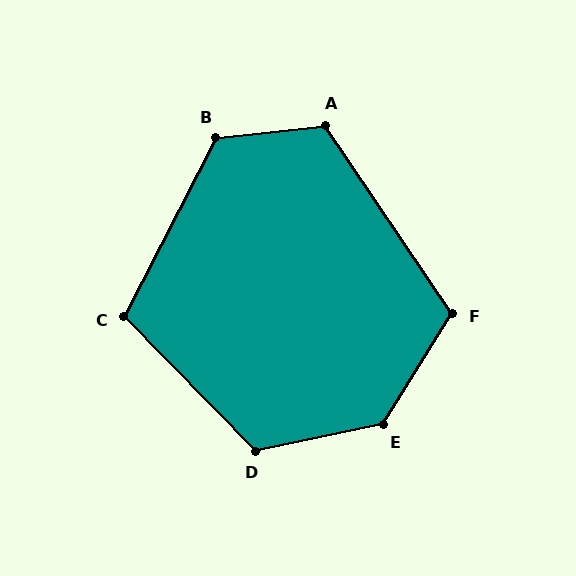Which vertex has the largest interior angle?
E, at approximately 134 degrees.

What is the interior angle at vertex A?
Approximately 118 degrees (obtuse).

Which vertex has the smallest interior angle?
C, at approximately 109 degrees.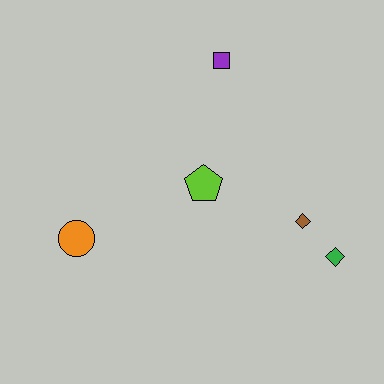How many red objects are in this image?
There are no red objects.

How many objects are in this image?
There are 5 objects.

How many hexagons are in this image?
There are no hexagons.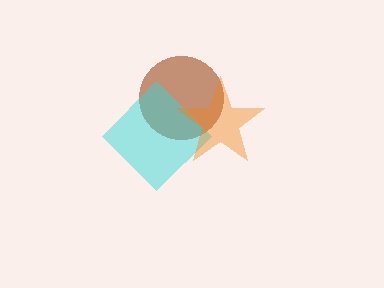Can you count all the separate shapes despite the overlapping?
Yes, there are 3 separate shapes.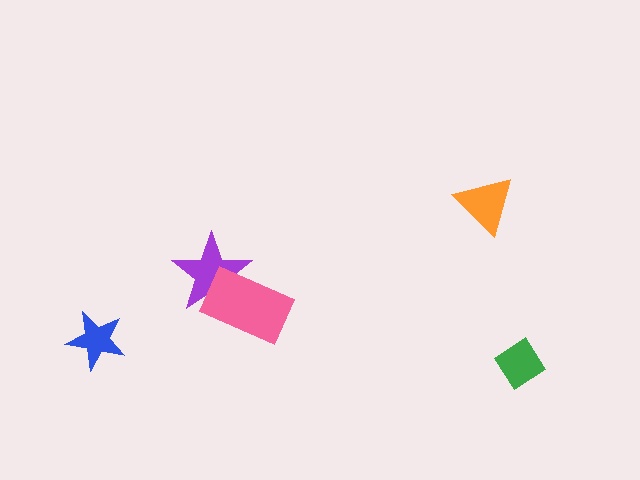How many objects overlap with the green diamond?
0 objects overlap with the green diamond.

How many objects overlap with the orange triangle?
0 objects overlap with the orange triangle.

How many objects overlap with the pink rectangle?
1 object overlaps with the pink rectangle.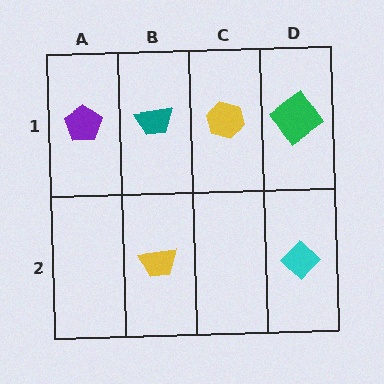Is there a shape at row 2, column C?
No, that cell is empty.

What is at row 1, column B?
A teal trapezoid.